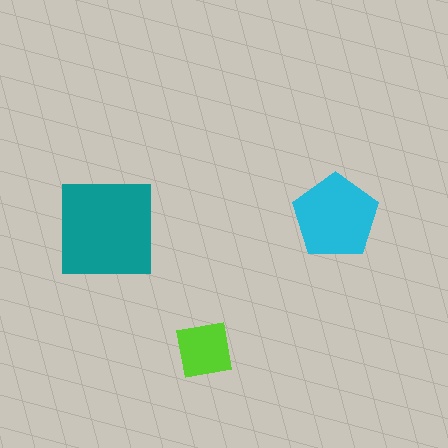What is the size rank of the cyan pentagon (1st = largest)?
2nd.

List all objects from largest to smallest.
The teal square, the cyan pentagon, the lime square.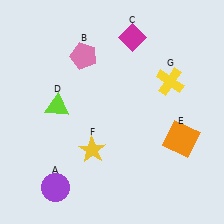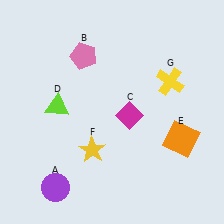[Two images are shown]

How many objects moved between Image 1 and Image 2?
1 object moved between the two images.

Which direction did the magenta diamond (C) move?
The magenta diamond (C) moved down.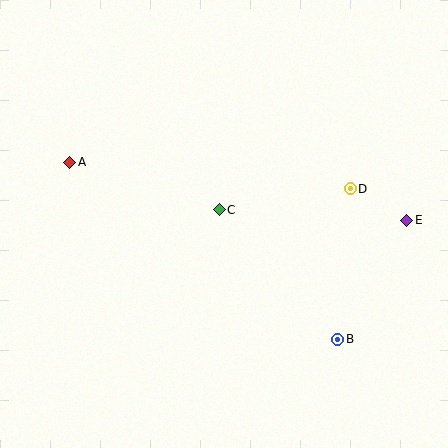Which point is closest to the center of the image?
Point C at (219, 210) is closest to the center.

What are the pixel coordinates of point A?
Point A is at (70, 162).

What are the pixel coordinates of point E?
Point E is at (407, 220).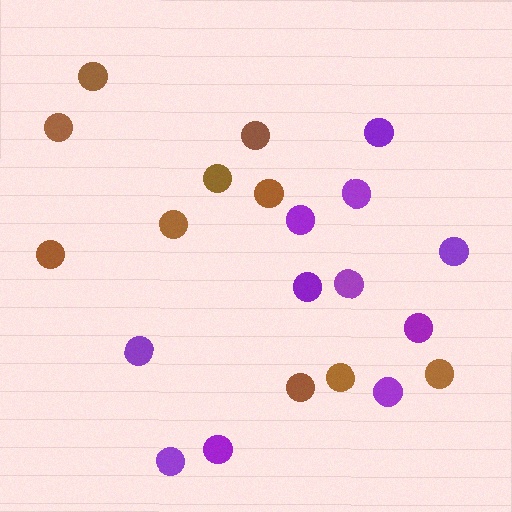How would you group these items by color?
There are 2 groups: one group of brown circles (10) and one group of purple circles (11).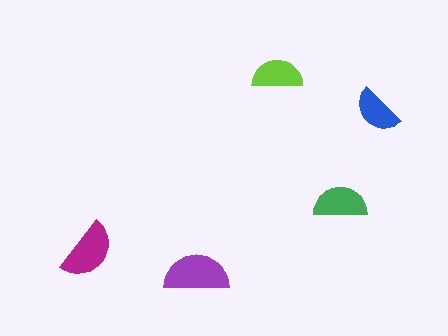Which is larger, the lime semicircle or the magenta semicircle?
The magenta one.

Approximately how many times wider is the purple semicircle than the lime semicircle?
About 1.5 times wider.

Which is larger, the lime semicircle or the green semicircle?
The green one.